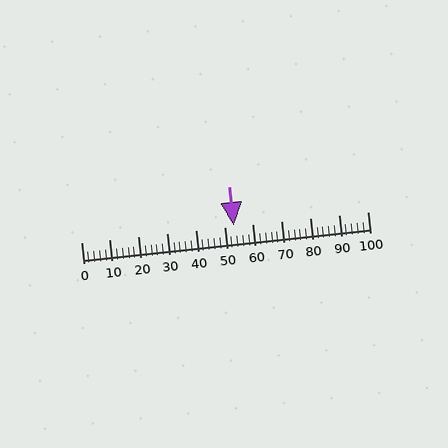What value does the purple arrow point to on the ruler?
The purple arrow points to approximately 53.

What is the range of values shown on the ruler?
The ruler shows values from 0 to 100.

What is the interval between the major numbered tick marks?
The major tick marks are spaced 10 units apart.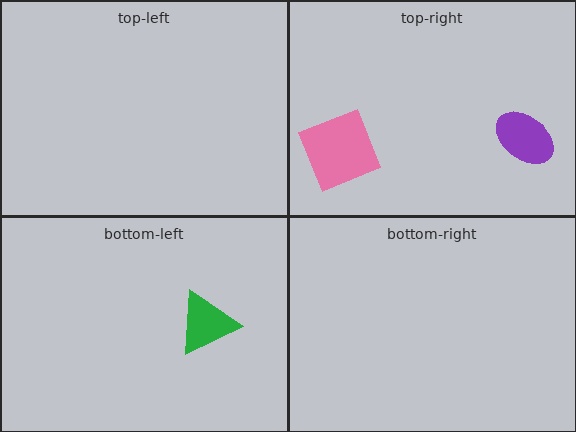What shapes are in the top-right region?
The purple ellipse, the pink square.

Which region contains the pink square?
The top-right region.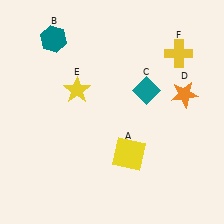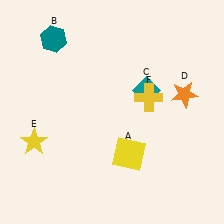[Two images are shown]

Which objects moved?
The objects that moved are: the yellow star (E), the yellow cross (F).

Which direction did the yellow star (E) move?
The yellow star (E) moved down.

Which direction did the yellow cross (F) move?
The yellow cross (F) moved down.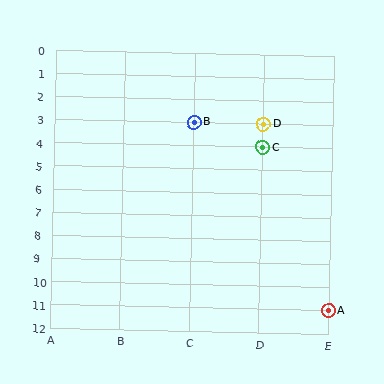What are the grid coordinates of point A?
Point A is at grid coordinates (E, 11).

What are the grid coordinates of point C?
Point C is at grid coordinates (D, 4).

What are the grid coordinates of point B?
Point B is at grid coordinates (C, 3).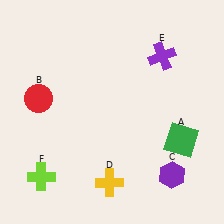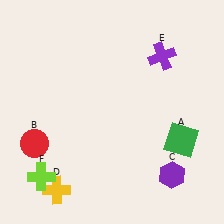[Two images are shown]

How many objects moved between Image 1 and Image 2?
2 objects moved between the two images.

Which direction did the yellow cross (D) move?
The yellow cross (D) moved left.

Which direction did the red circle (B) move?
The red circle (B) moved down.